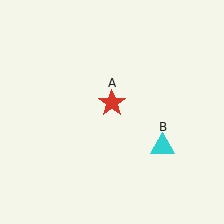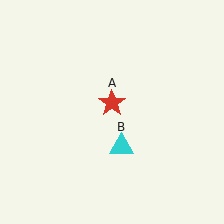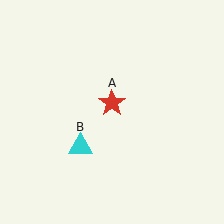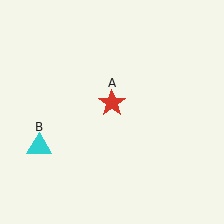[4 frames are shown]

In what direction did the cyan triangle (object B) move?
The cyan triangle (object B) moved left.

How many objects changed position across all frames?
1 object changed position: cyan triangle (object B).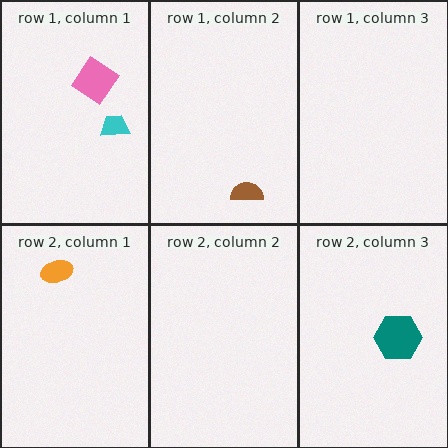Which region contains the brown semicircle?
The row 1, column 2 region.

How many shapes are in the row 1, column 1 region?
2.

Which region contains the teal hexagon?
The row 2, column 3 region.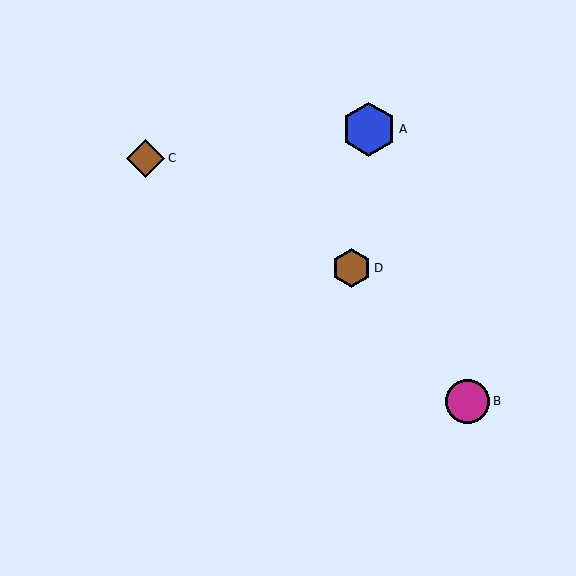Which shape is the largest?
The blue hexagon (labeled A) is the largest.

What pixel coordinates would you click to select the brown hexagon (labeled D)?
Click at (352, 268) to select the brown hexagon D.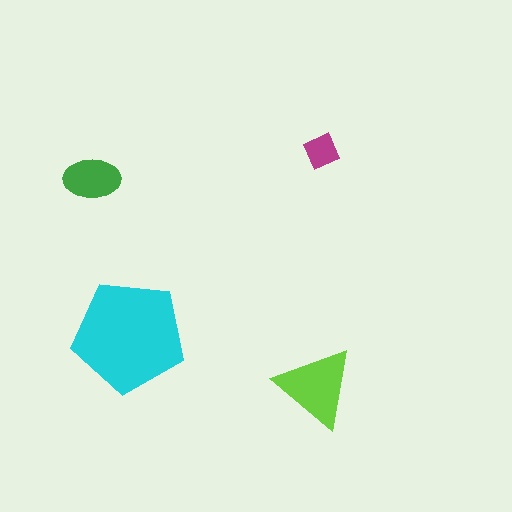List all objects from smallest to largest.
The magenta square, the green ellipse, the lime triangle, the cyan pentagon.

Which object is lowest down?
The lime triangle is bottommost.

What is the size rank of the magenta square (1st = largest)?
4th.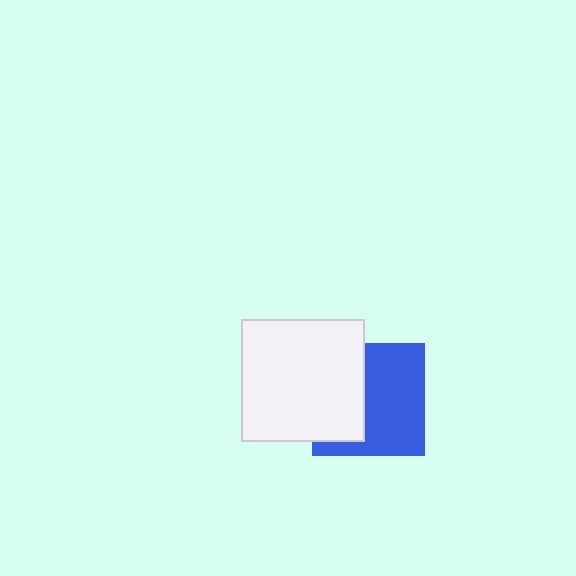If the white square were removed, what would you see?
You would see the complete blue square.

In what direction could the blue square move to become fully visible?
The blue square could move right. That would shift it out from behind the white square entirely.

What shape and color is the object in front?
The object in front is a white square.